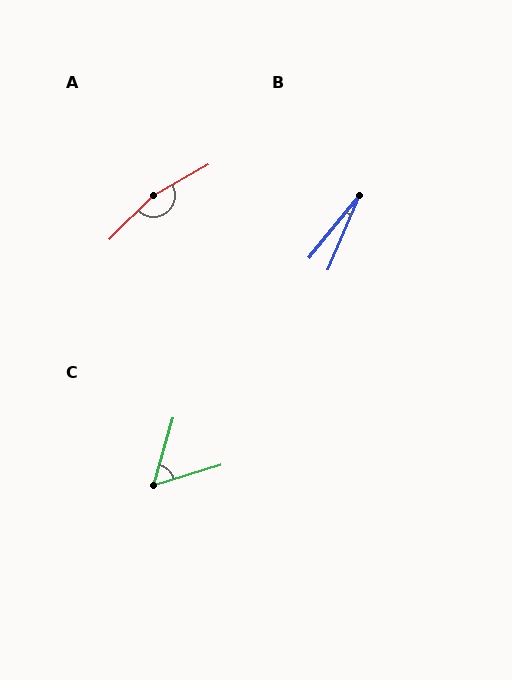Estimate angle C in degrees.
Approximately 57 degrees.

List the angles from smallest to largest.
B (16°), C (57°), A (164°).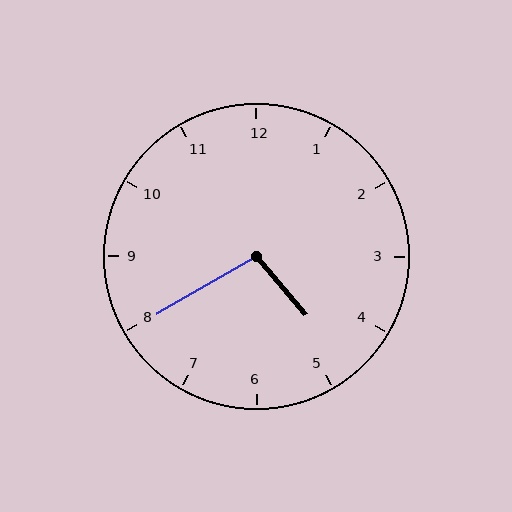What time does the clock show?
4:40.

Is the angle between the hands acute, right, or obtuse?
It is obtuse.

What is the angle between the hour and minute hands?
Approximately 100 degrees.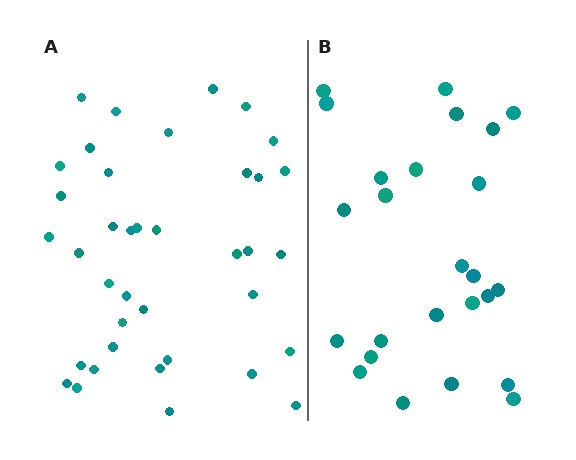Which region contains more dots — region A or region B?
Region A (the left region) has more dots.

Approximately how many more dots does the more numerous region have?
Region A has approximately 15 more dots than region B.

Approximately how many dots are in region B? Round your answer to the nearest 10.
About 20 dots. (The exact count is 25, which rounds to 20.)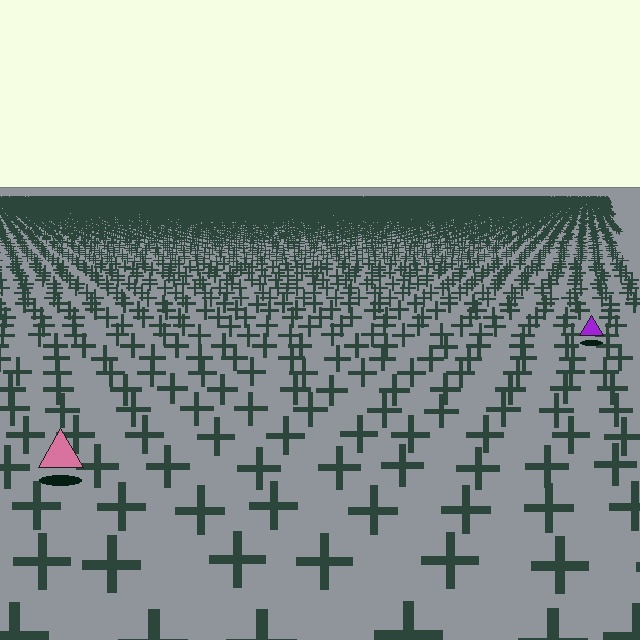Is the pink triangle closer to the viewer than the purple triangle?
Yes. The pink triangle is closer — you can tell from the texture gradient: the ground texture is coarser near it.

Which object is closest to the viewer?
The pink triangle is closest. The texture marks near it are larger and more spread out.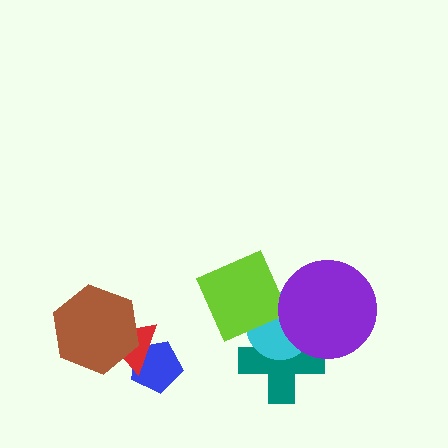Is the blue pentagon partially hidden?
Yes, it is partially covered by another shape.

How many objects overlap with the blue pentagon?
1 object overlaps with the blue pentagon.